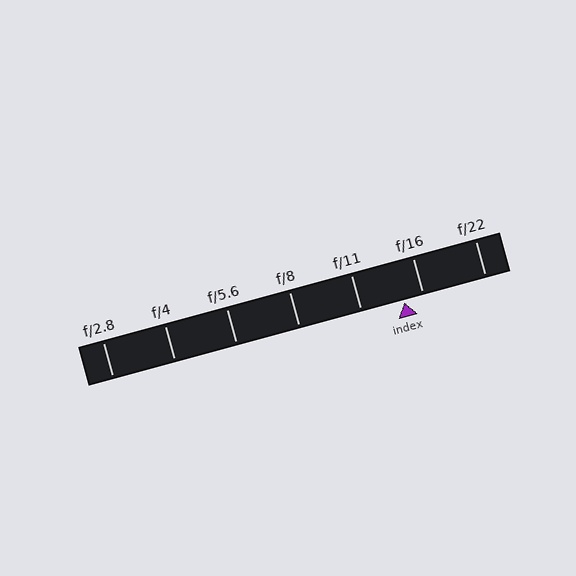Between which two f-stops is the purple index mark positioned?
The index mark is between f/11 and f/16.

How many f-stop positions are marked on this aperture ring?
There are 7 f-stop positions marked.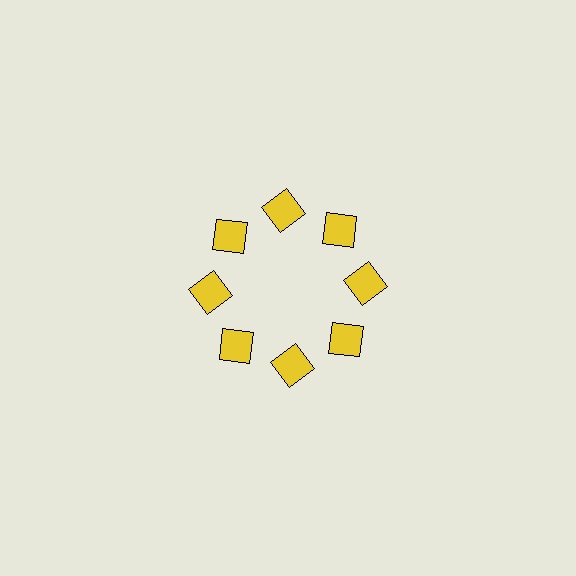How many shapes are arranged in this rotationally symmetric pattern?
There are 8 shapes, arranged in 8 groups of 1.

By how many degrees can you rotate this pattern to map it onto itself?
The pattern maps onto itself every 45 degrees of rotation.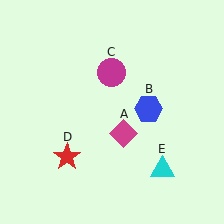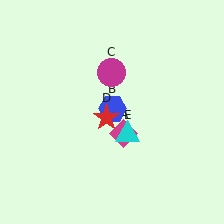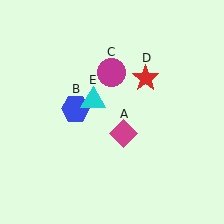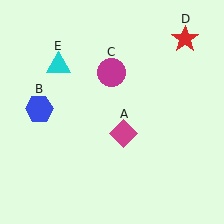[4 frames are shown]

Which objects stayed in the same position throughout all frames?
Magenta diamond (object A) and magenta circle (object C) remained stationary.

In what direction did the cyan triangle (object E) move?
The cyan triangle (object E) moved up and to the left.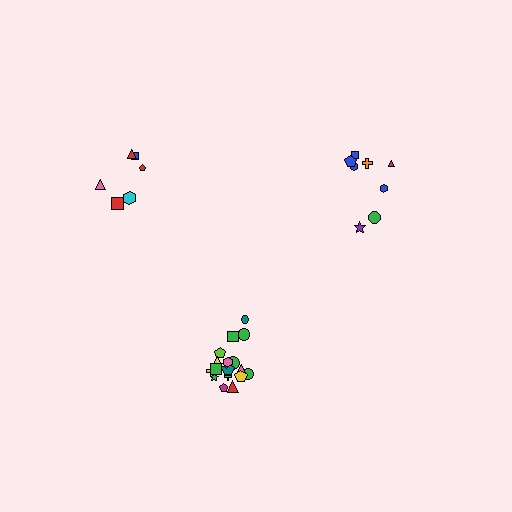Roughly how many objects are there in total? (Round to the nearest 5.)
Roughly 30 objects in total.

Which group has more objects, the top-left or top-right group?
The top-right group.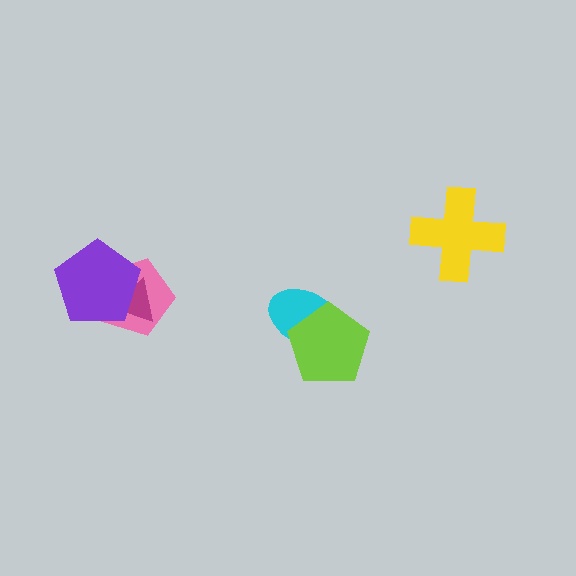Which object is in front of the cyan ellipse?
The lime pentagon is in front of the cyan ellipse.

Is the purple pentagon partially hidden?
No, no other shape covers it.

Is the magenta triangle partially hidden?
Yes, it is partially covered by another shape.